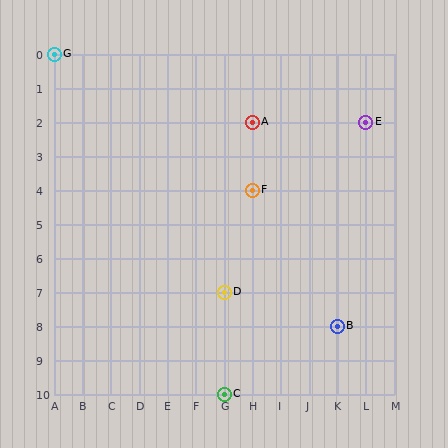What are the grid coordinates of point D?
Point D is at grid coordinates (G, 7).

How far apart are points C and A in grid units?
Points C and A are 1 column and 8 rows apart (about 8.1 grid units diagonally).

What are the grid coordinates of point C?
Point C is at grid coordinates (G, 10).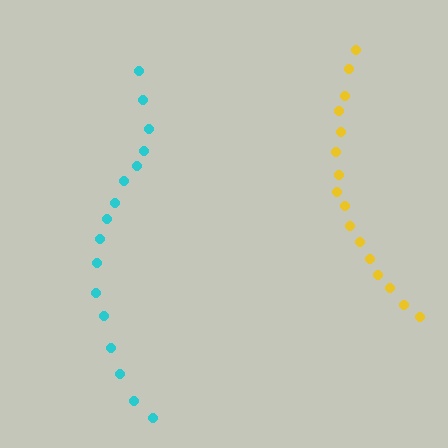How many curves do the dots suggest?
There are 2 distinct paths.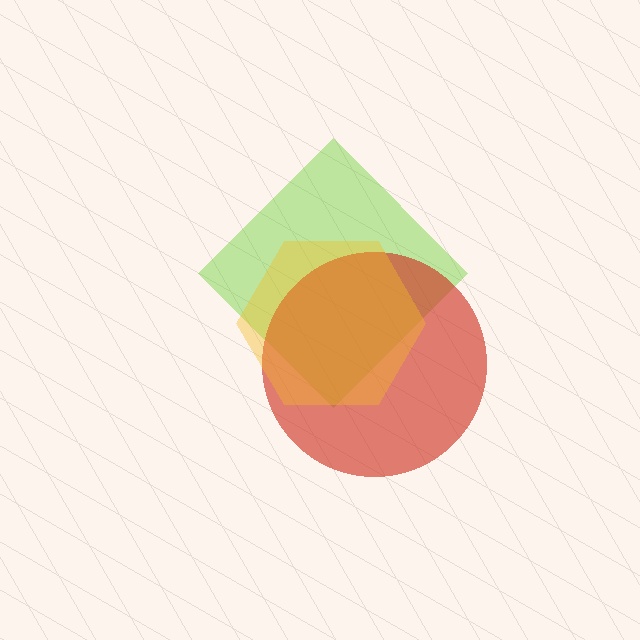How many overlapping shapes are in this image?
There are 3 overlapping shapes in the image.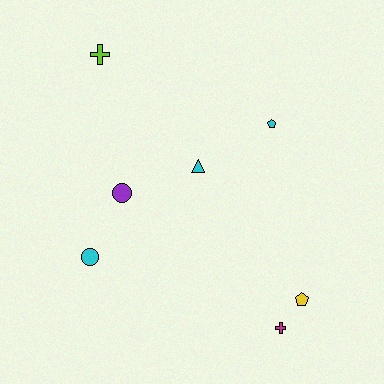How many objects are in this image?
There are 7 objects.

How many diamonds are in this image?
There are no diamonds.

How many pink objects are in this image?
There are no pink objects.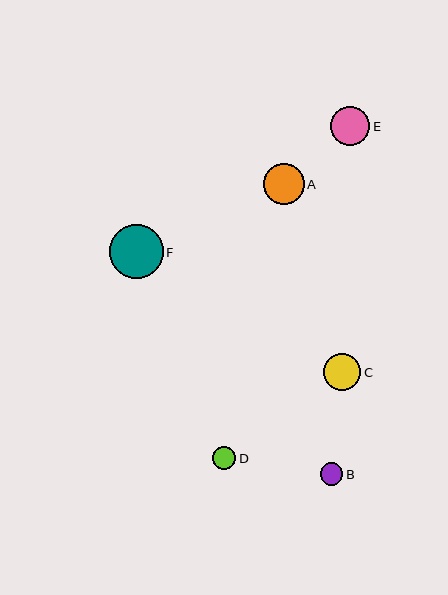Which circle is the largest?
Circle F is the largest with a size of approximately 53 pixels.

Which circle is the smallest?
Circle B is the smallest with a size of approximately 22 pixels.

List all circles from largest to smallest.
From largest to smallest: F, A, E, C, D, B.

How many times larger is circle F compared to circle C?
Circle F is approximately 1.4 times the size of circle C.